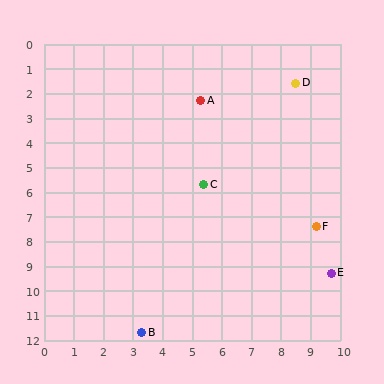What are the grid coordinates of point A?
Point A is at approximately (5.3, 2.3).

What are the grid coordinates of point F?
Point F is at approximately (9.2, 7.4).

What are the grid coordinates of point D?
Point D is at approximately (8.5, 1.6).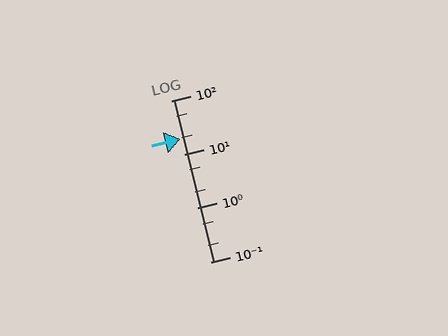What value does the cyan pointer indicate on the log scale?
The pointer indicates approximately 19.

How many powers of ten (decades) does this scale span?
The scale spans 3 decades, from 0.1 to 100.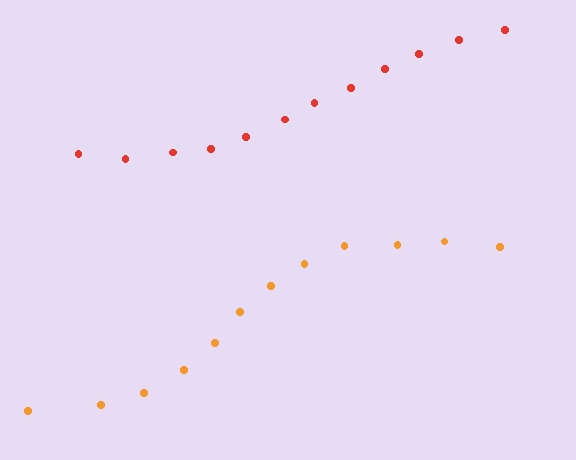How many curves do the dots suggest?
There are 2 distinct paths.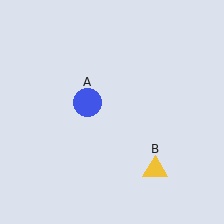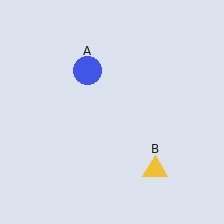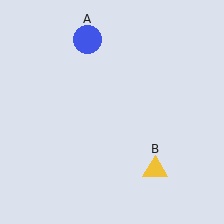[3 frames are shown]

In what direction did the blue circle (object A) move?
The blue circle (object A) moved up.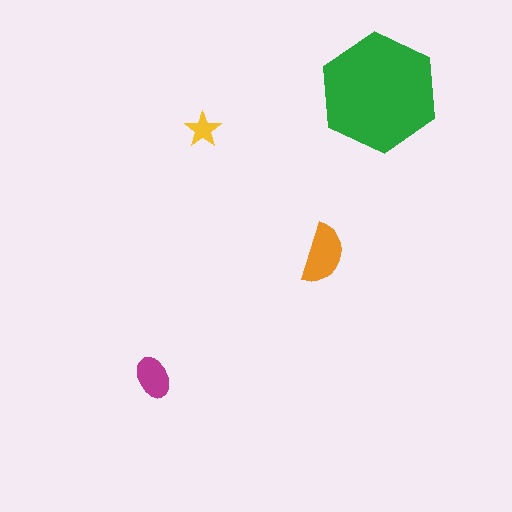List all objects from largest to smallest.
The green hexagon, the orange semicircle, the magenta ellipse, the yellow star.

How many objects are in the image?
There are 4 objects in the image.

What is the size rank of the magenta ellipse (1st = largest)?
3rd.